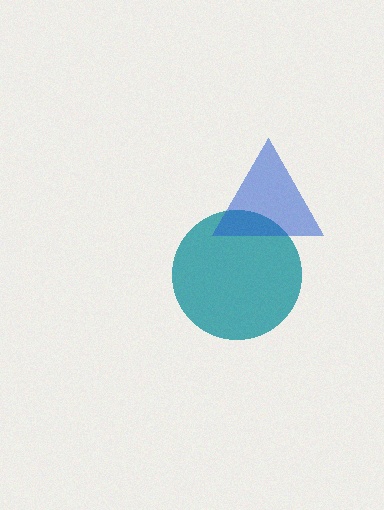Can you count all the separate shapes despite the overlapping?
Yes, there are 2 separate shapes.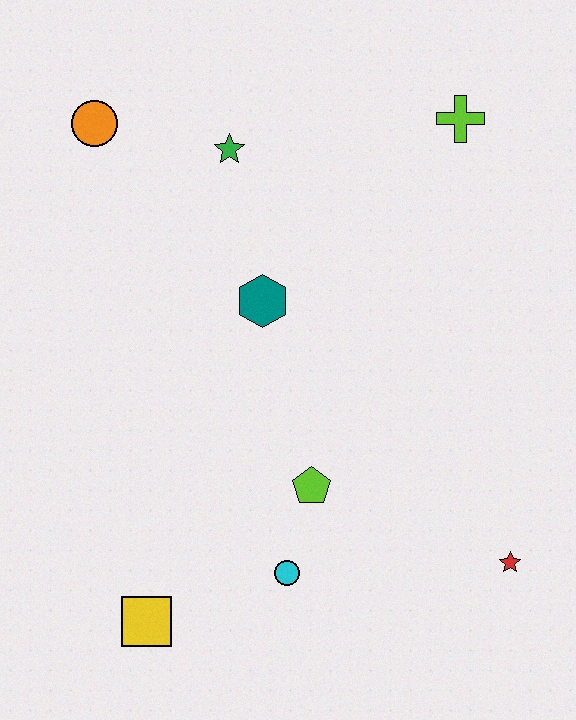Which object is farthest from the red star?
The orange circle is farthest from the red star.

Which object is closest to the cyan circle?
The lime pentagon is closest to the cyan circle.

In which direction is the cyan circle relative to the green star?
The cyan circle is below the green star.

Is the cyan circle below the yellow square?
No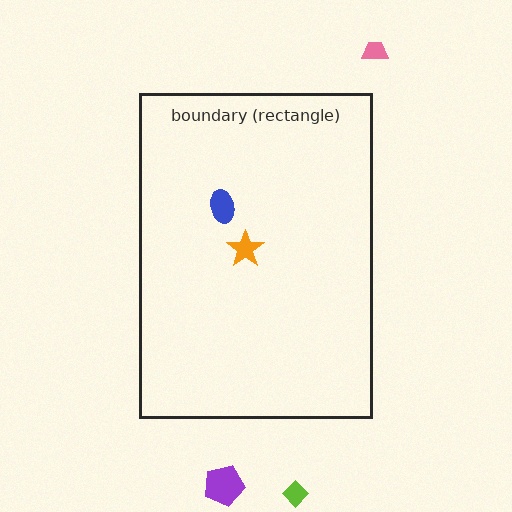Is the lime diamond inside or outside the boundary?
Outside.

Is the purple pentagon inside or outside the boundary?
Outside.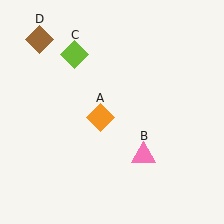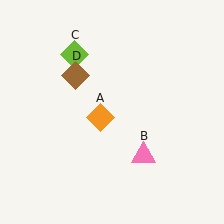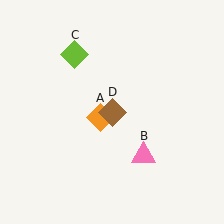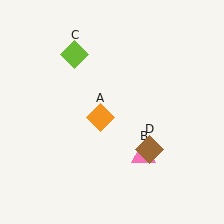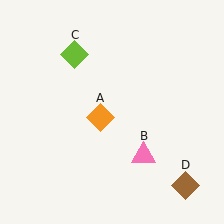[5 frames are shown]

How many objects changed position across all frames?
1 object changed position: brown diamond (object D).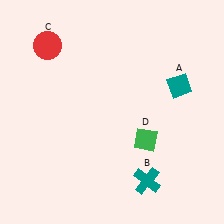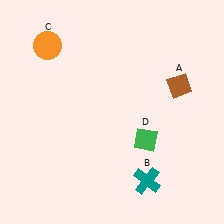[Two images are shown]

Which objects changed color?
A changed from teal to brown. C changed from red to orange.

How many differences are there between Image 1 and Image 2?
There are 2 differences between the two images.